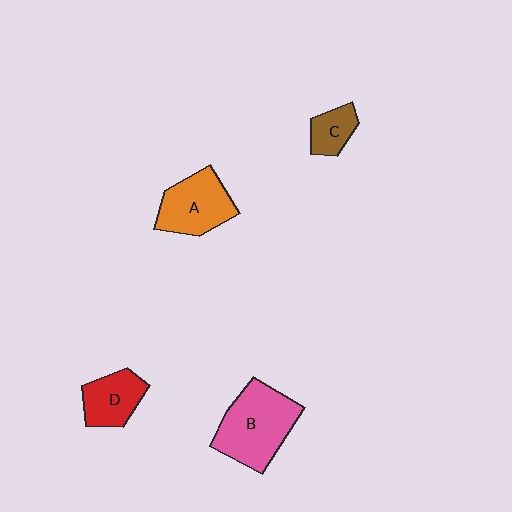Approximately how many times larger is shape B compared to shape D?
Approximately 1.7 times.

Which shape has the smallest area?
Shape C (brown).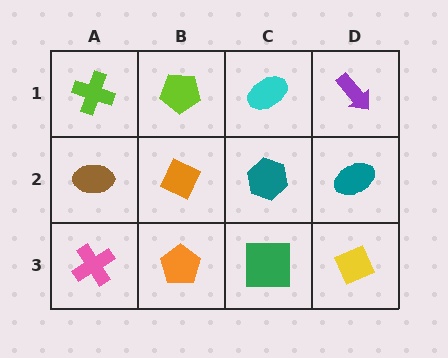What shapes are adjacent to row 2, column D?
A purple arrow (row 1, column D), a yellow diamond (row 3, column D), a teal hexagon (row 2, column C).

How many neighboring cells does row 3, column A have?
2.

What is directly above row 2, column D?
A purple arrow.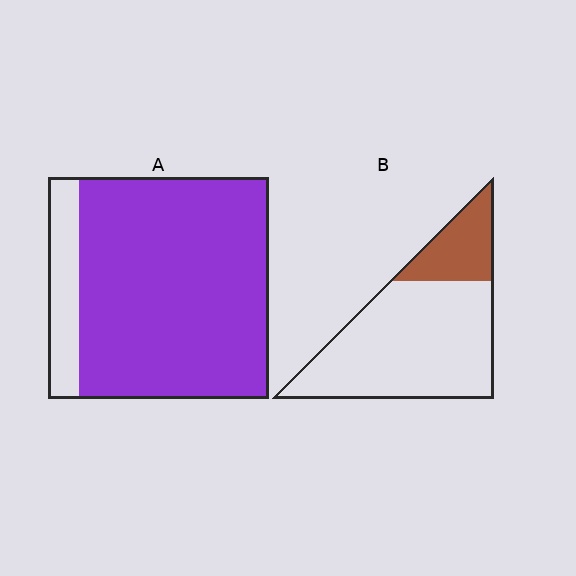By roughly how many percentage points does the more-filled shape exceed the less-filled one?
By roughly 65 percentage points (A over B).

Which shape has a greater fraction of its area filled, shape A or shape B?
Shape A.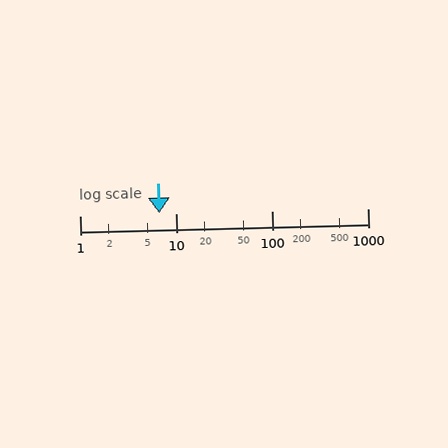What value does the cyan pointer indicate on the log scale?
The pointer indicates approximately 6.7.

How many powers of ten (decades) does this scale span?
The scale spans 3 decades, from 1 to 1000.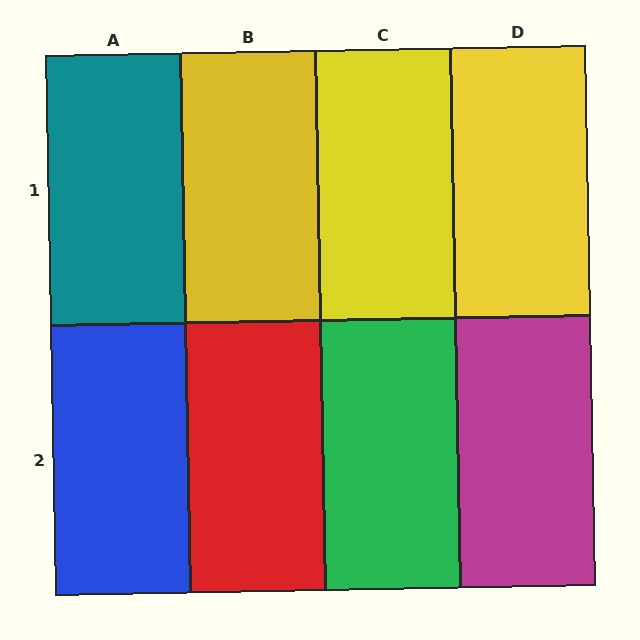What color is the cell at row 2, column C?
Green.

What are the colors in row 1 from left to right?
Teal, yellow, yellow, yellow.